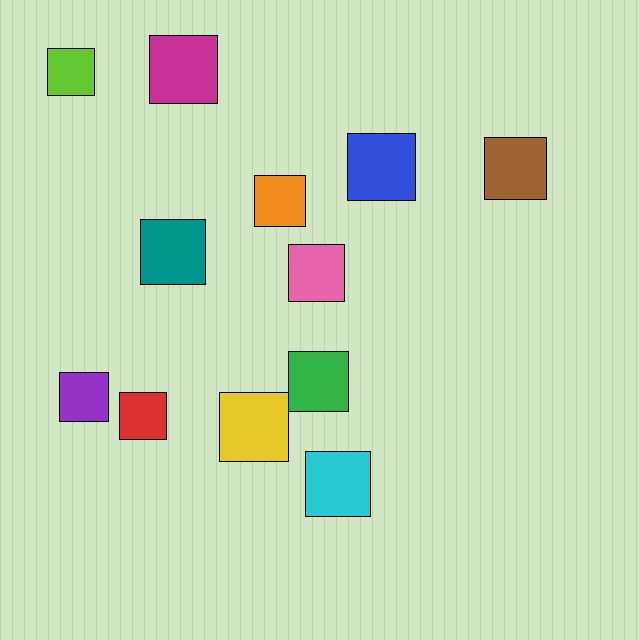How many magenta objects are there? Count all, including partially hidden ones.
There is 1 magenta object.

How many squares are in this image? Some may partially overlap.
There are 12 squares.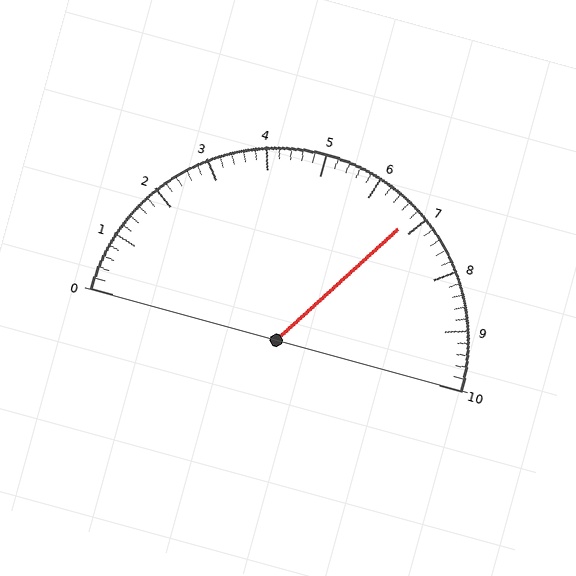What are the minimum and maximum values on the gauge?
The gauge ranges from 0 to 10.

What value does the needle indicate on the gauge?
The needle indicates approximately 6.8.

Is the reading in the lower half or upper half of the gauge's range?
The reading is in the upper half of the range (0 to 10).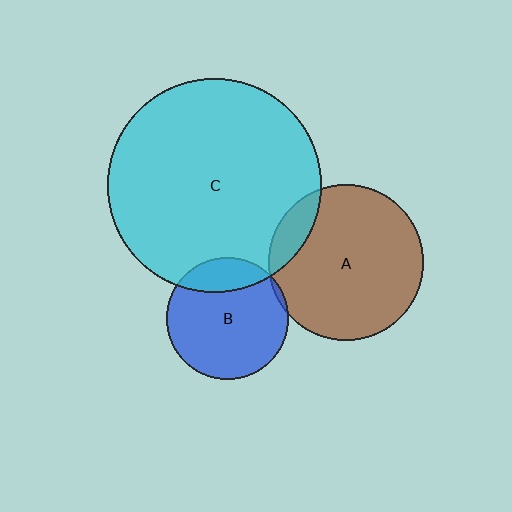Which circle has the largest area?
Circle C (cyan).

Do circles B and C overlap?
Yes.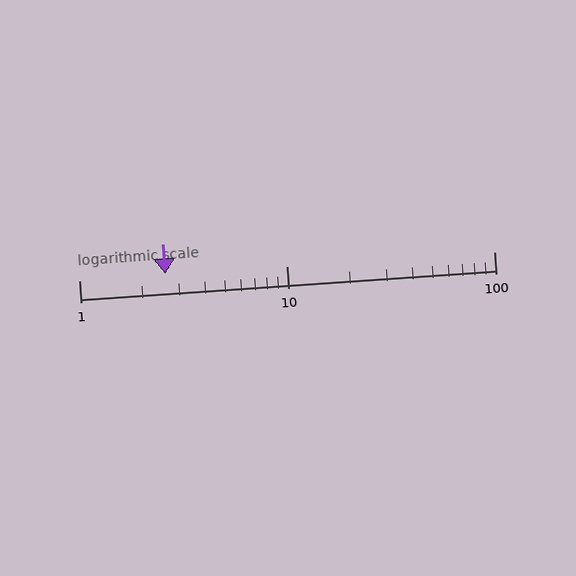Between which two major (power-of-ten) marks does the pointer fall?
The pointer is between 1 and 10.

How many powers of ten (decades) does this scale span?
The scale spans 2 decades, from 1 to 100.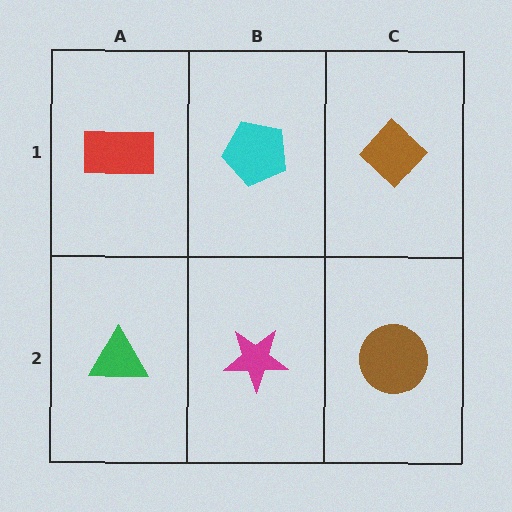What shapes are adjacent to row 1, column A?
A green triangle (row 2, column A), a cyan pentagon (row 1, column B).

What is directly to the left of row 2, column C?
A magenta star.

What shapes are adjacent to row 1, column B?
A magenta star (row 2, column B), a red rectangle (row 1, column A), a brown diamond (row 1, column C).